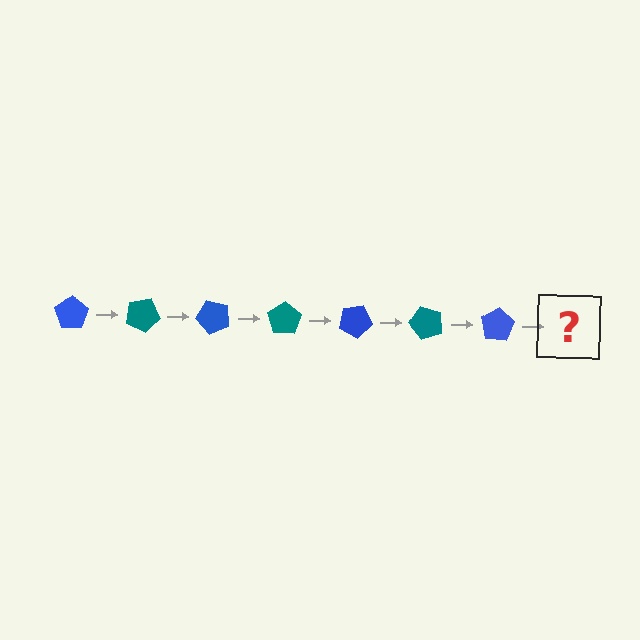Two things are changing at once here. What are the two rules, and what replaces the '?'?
The two rules are that it rotates 25 degrees each step and the color cycles through blue and teal. The '?' should be a teal pentagon, rotated 175 degrees from the start.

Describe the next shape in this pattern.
It should be a teal pentagon, rotated 175 degrees from the start.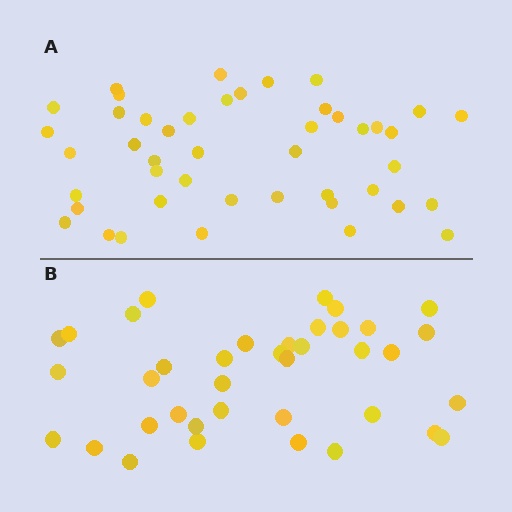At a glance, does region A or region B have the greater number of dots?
Region A (the top region) has more dots.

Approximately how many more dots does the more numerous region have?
Region A has roughly 8 or so more dots than region B.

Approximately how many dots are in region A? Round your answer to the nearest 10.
About 40 dots. (The exact count is 45, which rounds to 40.)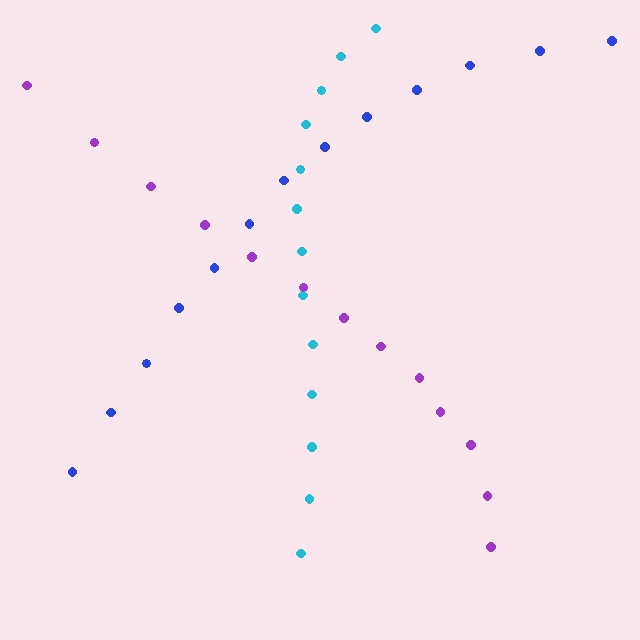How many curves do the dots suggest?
There are 3 distinct paths.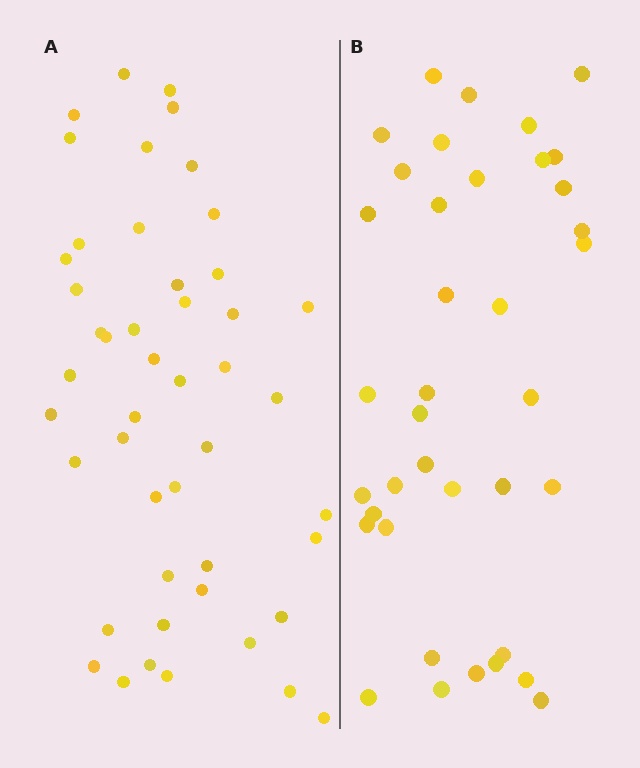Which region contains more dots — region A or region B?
Region A (the left region) has more dots.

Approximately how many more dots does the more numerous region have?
Region A has roughly 8 or so more dots than region B.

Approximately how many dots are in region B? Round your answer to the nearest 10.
About 40 dots. (The exact count is 38, which rounds to 40.)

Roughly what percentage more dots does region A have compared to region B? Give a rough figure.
About 25% more.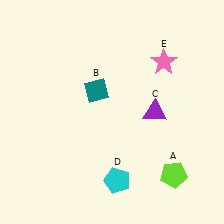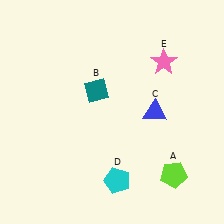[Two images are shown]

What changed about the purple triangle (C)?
In Image 1, C is purple. In Image 2, it changed to blue.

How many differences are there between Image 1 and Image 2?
There is 1 difference between the two images.